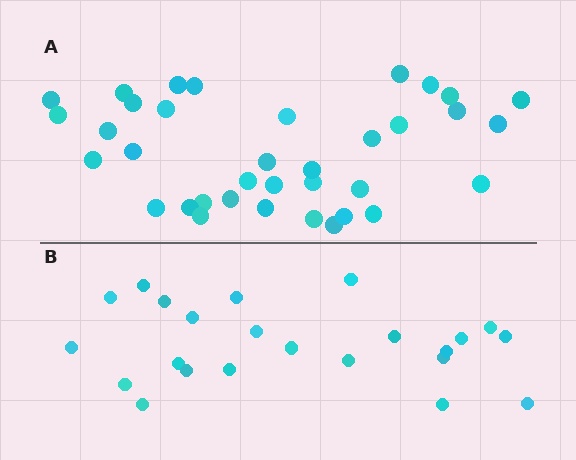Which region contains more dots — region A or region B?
Region A (the top region) has more dots.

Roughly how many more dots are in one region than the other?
Region A has approximately 15 more dots than region B.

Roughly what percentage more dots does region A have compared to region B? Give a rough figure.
About 55% more.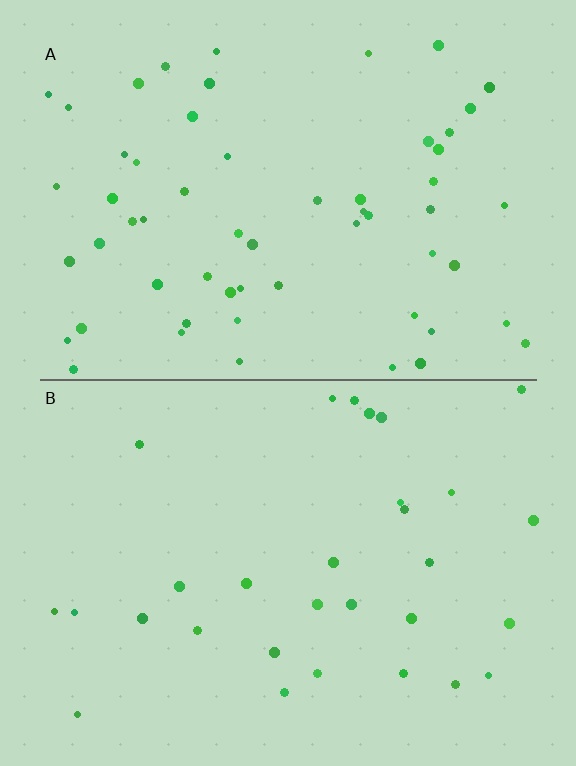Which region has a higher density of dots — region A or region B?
A (the top).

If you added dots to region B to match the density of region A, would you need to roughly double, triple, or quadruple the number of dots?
Approximately double.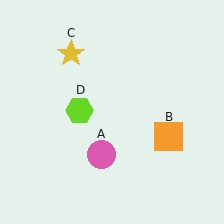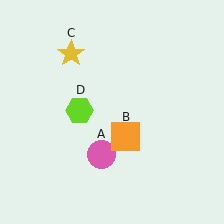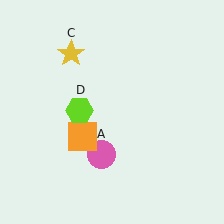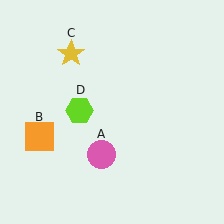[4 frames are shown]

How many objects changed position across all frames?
1 object changed position: orange square (object B).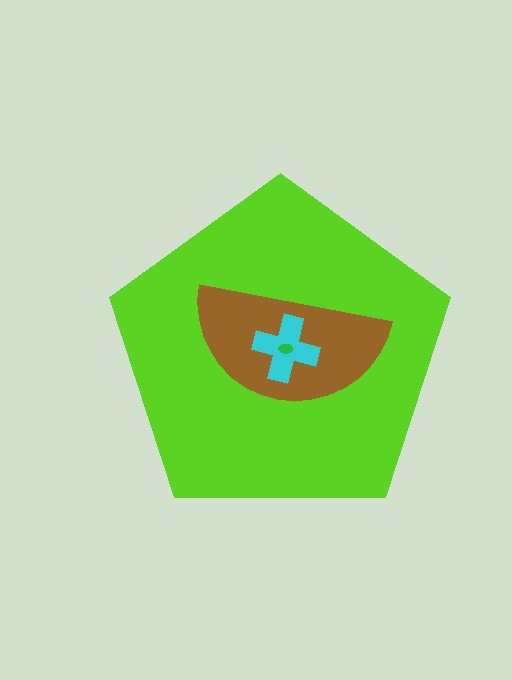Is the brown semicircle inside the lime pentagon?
Yes.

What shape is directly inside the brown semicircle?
The cyan cross.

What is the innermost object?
The green ellipse.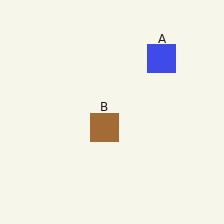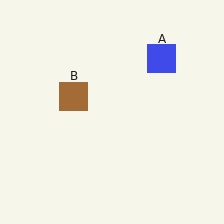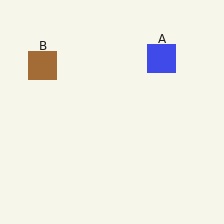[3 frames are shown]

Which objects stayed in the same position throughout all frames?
Blue square (object A) remained stationary.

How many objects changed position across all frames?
1 object changed position: brown square (object B).